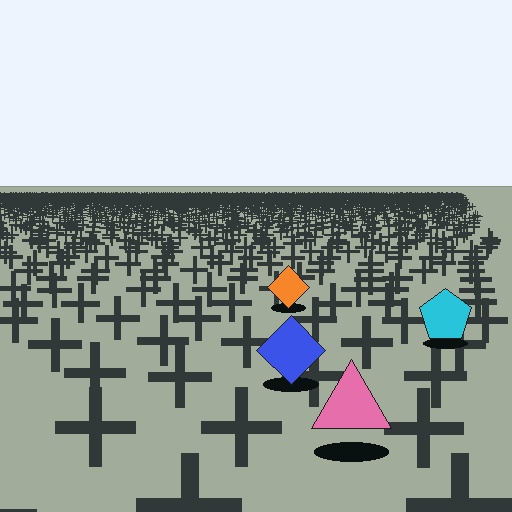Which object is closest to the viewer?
The pink triangle is closest. The texture marks near it are larger and more spread out.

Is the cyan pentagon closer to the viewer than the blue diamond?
No. The blue diamond is closer — you can tell from the texture gradient: the ground texture is coarser near it.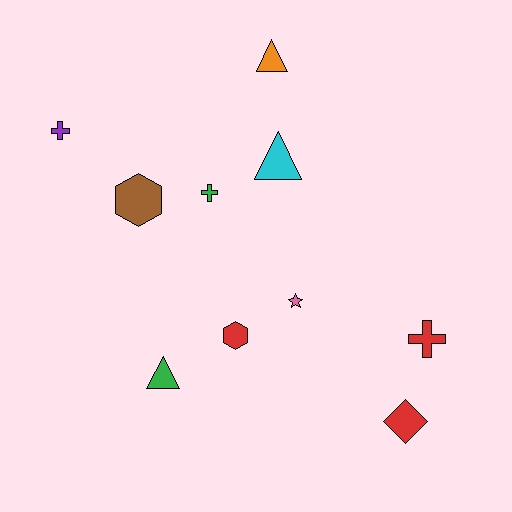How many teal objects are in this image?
There are no teal objects.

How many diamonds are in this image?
There is 1 diamond.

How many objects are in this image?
There are 10 objects.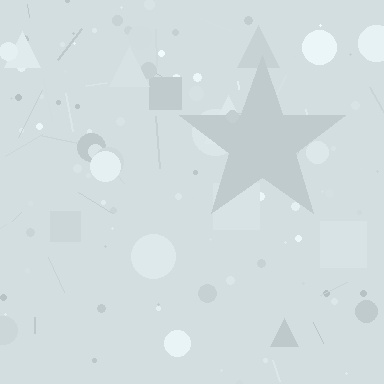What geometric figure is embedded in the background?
A star is embedded in the background.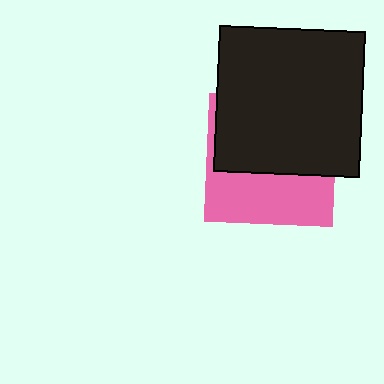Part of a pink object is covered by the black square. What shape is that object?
It is a square.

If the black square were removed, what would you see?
You would see the complete pink square.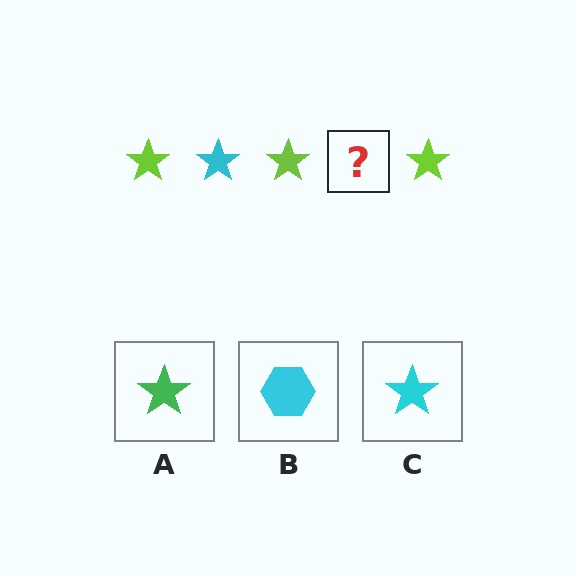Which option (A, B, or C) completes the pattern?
C.